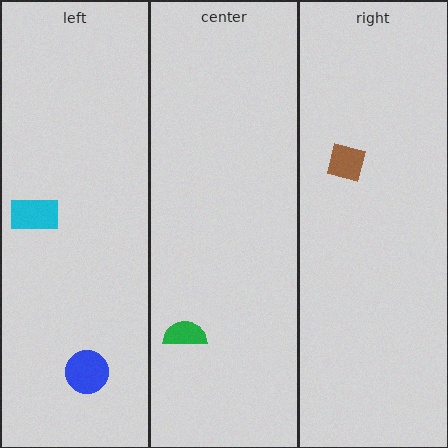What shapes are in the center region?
The green semicircle.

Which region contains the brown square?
The right region.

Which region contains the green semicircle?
The center region.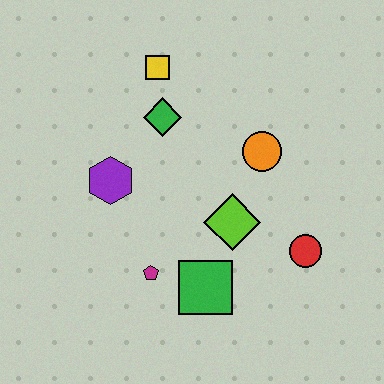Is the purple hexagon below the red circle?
No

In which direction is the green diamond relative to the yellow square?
The green diamond is below the yellow square.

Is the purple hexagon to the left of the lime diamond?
Yes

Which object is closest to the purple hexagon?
The green diamond is closest to the purple hexagon.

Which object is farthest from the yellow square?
The red circle is farthest from the yellow square.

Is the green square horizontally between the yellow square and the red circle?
Yes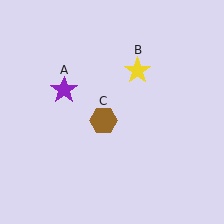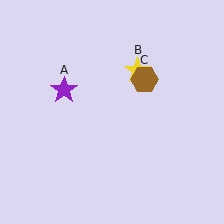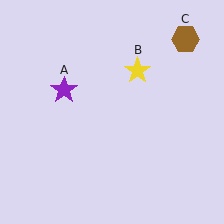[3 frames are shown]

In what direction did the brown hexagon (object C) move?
The brown hexagon (object C) moved up and to the right.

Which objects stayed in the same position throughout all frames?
Purple star (object A) and yellow star (object B) remained stationary.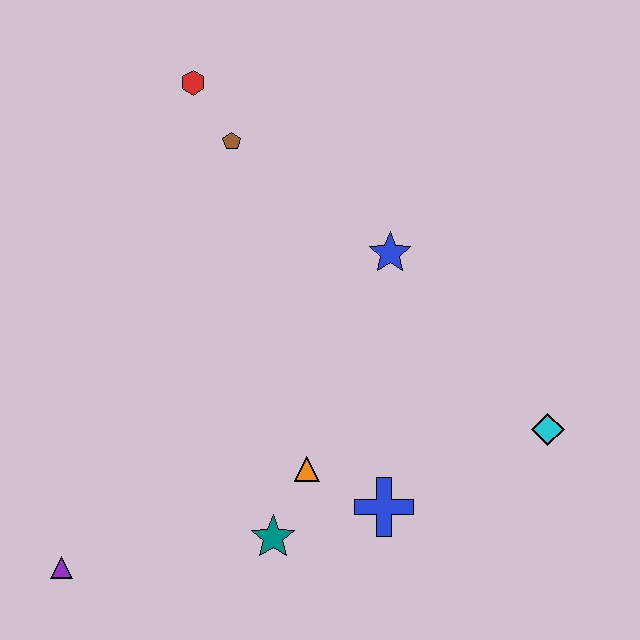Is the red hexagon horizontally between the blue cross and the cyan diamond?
No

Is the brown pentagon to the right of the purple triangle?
Yes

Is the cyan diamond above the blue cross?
Yes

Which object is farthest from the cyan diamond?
The purple triangle is farthest from the cyan diamond.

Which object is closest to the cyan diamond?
The blue cross is closest to the cyan diamond.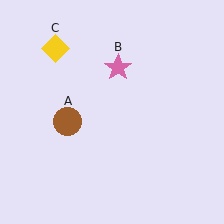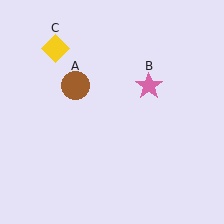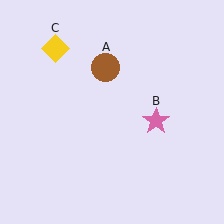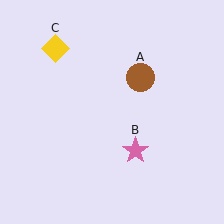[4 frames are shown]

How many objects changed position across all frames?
2 objects changed position: brown circle (object A), pink star (object B).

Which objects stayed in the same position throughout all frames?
Yellow diamond (object C) remained stationary.